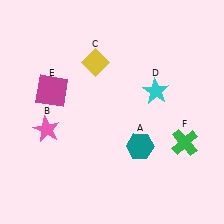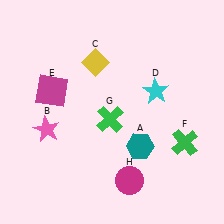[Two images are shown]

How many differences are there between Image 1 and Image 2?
There are 2 differences between the two images.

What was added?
A green cross (G), a magenta circle (H) were added in Image 2.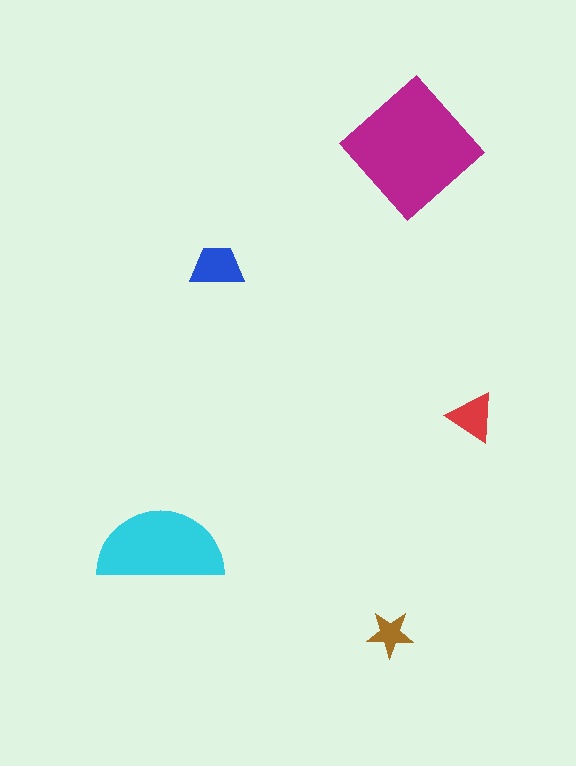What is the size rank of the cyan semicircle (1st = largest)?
2nd.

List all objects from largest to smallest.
The magenta diamond, the cyan semicircle, the blue trapezoid, the red triangle, the brown star.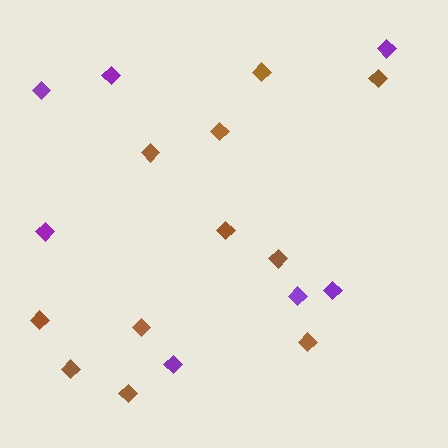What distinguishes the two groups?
There are 2 groups: one group of purple diamonds (7) and one group of brown diamonds (11).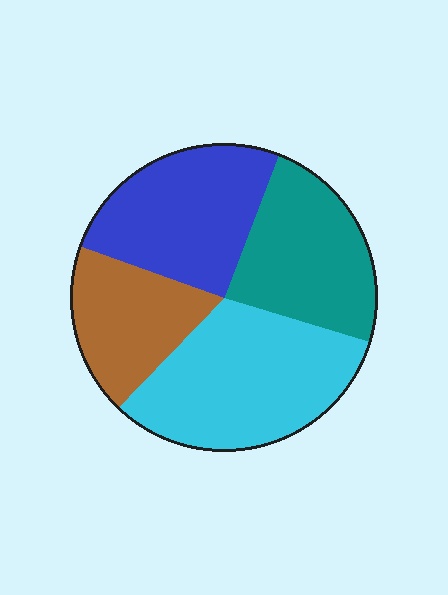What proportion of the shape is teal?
Teal covers about 25% of the shape.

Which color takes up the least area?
Brown, at roughly 20%.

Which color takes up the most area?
Cyan, at roughly 30%.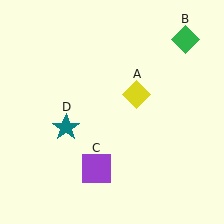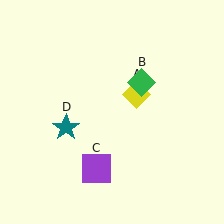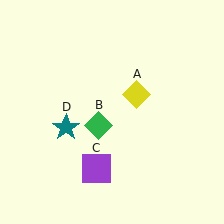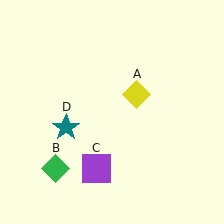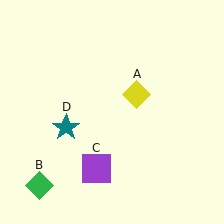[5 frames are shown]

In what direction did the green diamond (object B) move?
The green diamond (object B) moved down and to the left.